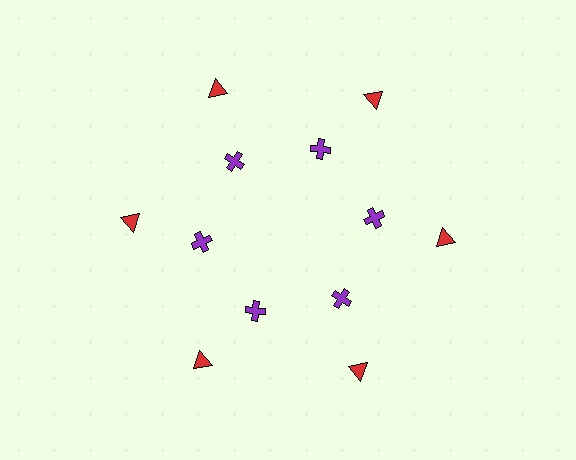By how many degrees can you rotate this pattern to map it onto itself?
The pattern maps onto itself every 60 degrees of rotation.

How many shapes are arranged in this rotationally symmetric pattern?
There are 12 shapes, arranged in 6 groups of 2.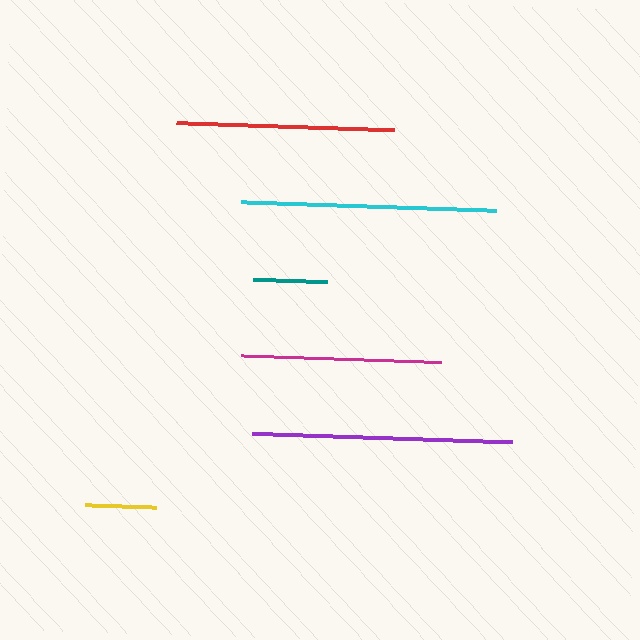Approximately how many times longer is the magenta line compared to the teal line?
The magenta line is approximately 2.7 times the length of the teal line.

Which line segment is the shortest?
The yellow line is the shortest at approximately 71 pixels.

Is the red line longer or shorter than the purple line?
The purple line is longer than the red line.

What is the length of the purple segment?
The purple segment is approximately 260 pixels long.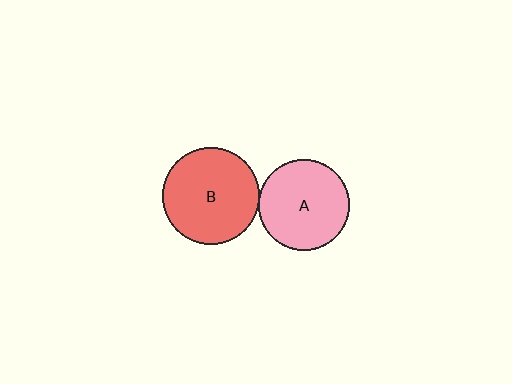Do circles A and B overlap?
Yes.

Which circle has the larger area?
Circle B (red).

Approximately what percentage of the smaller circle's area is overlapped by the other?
Approximately 5%.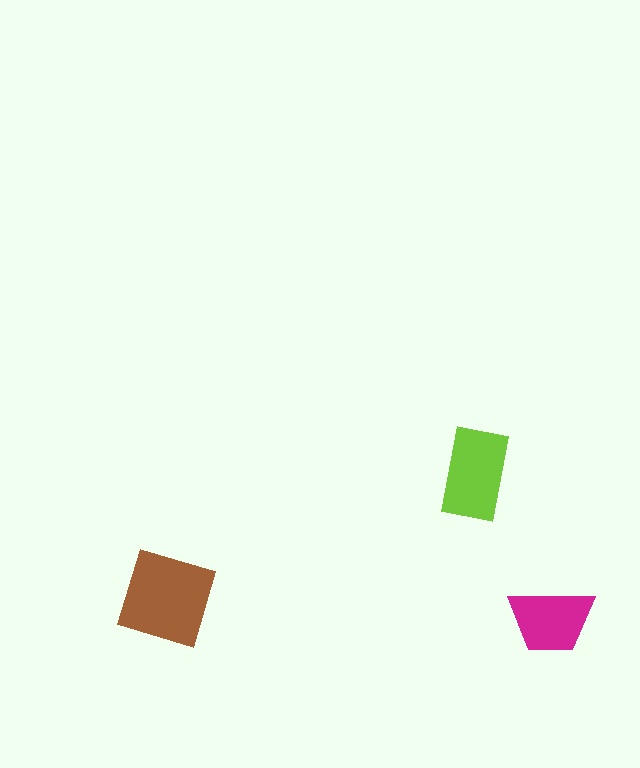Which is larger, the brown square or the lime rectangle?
The brown square.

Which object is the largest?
The brown square.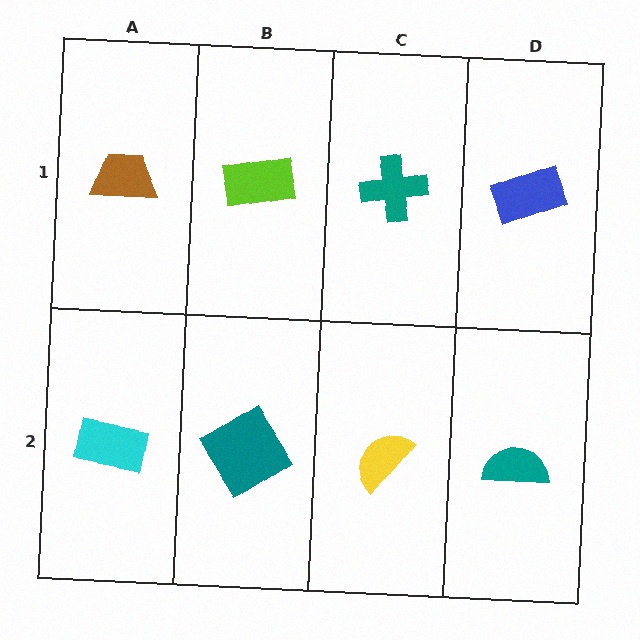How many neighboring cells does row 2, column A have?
2.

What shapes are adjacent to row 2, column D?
A blue rectangle (row 1, column D), a yellow semicircle (row 2, column C).